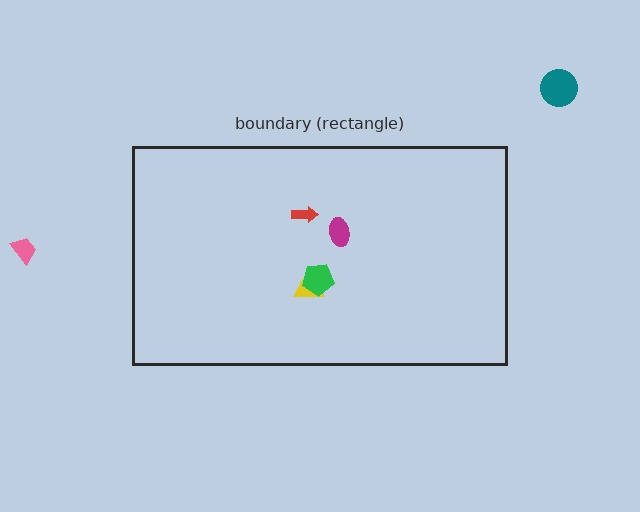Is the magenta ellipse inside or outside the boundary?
Inside.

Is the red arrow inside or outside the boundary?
Inside.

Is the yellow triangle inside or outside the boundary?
Inside.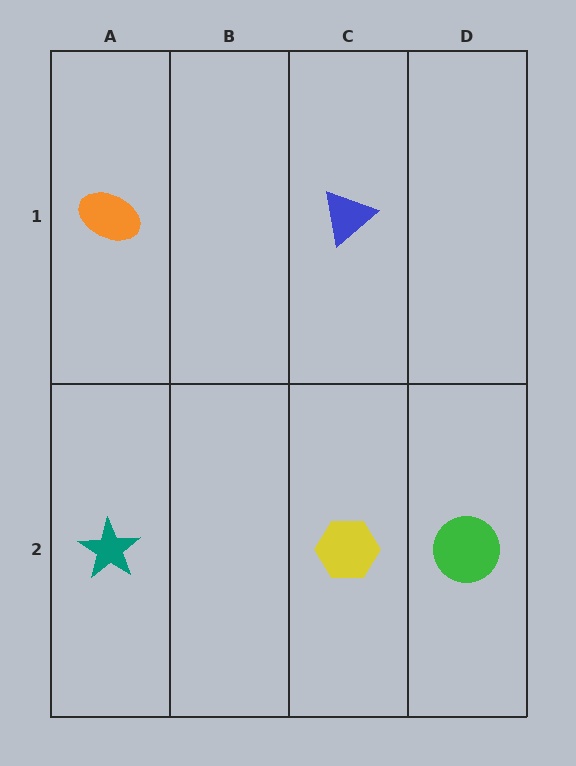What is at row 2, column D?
A green circle.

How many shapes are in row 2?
3 shapes.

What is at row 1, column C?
A blue triangle.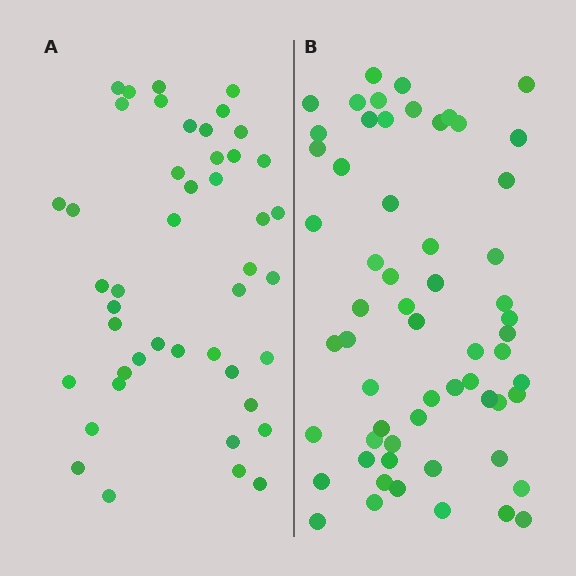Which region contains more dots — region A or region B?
Region B (the right region) has more dots.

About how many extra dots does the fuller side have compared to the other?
Region B has approximately 15 more dots than region A.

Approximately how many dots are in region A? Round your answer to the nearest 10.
About 40 dots. (The exact count is 45, which rounds to 40.)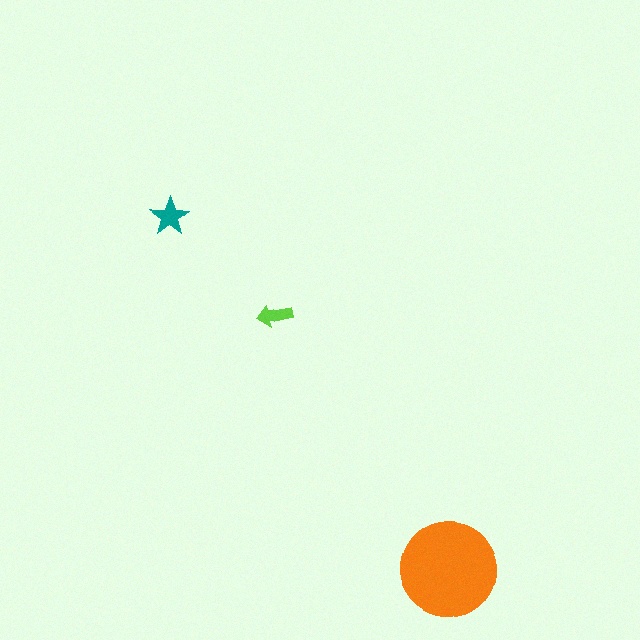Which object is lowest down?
The orange circle is bottommost.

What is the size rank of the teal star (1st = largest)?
2nd.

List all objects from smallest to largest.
The lime arrow, the teal star, the orange circle.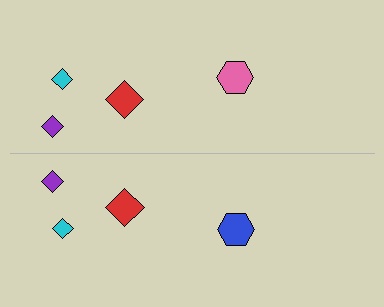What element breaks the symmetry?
The blue hexagon on the bottom side breaks the symmetry — its mirror counterpart is pink.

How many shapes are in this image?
There are 8 shapes in this image.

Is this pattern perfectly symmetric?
No, the pattern is not perfectly symmetric. The blue hexagon on the bottom side breaks the symmetry — its mirror counterpart is pink.